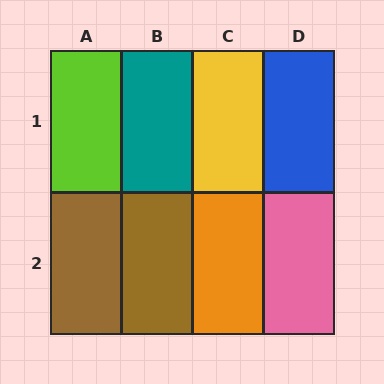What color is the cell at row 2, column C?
Orange.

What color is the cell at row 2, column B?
Brown.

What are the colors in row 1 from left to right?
Lime, teal, yellow, blue.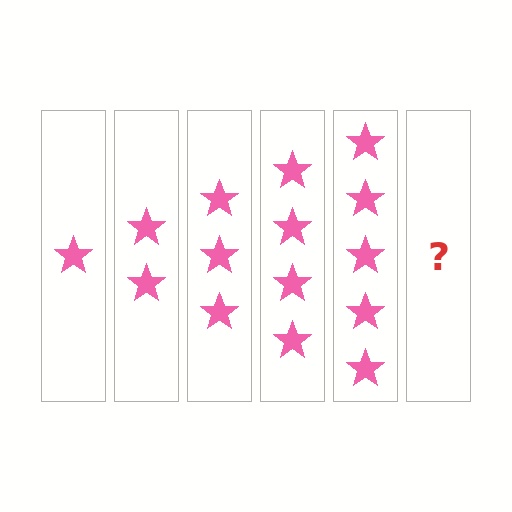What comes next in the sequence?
The next element should be 6 stars.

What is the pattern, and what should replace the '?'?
The pattern is that each step adds one more star. The '?' should be 6 stars.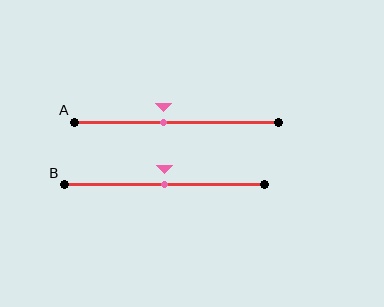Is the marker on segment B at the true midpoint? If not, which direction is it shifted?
Yes, the marker on segment B is at the true midpoint.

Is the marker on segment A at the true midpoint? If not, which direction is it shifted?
No, the marker on segment A is shifted to the left by about 6% of the segment length.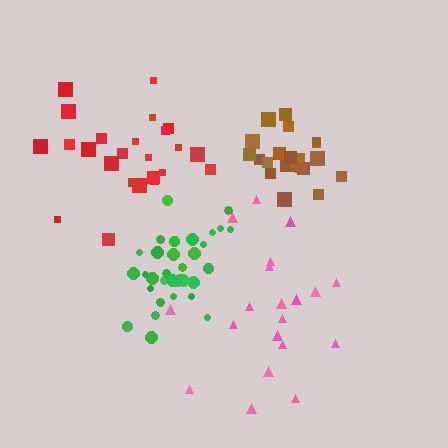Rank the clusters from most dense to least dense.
green, brown, red, pink.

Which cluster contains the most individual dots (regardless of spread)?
Green (33).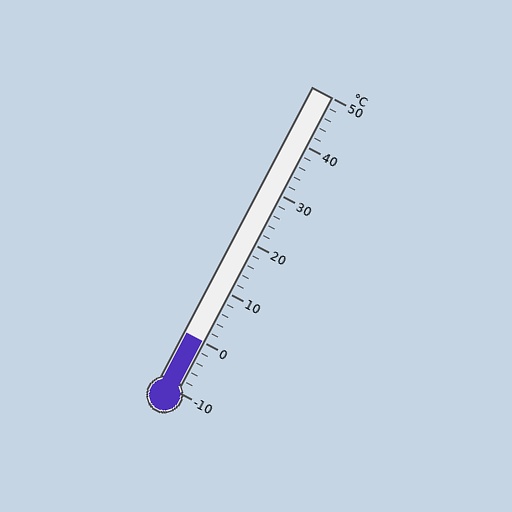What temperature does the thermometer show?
The thermometer shows approximately 0°C.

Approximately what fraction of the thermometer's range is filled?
The thermometer is filled to approximately 15% of its range.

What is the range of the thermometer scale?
The thermometer scale ranges from -10°C to 50°C.